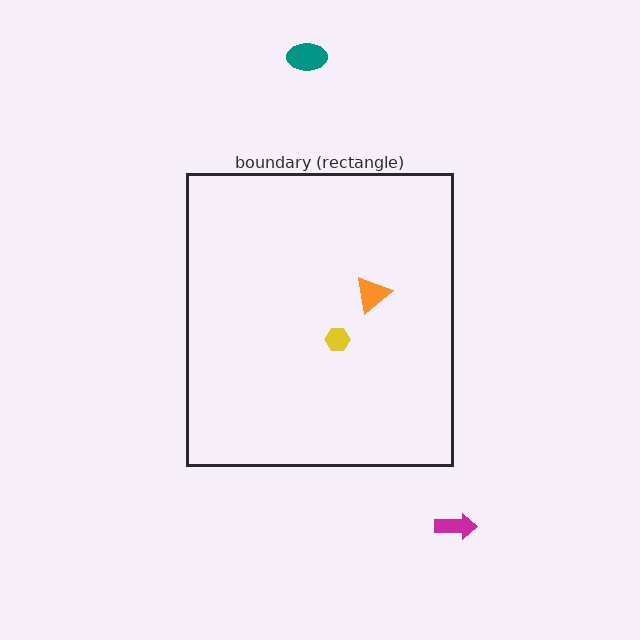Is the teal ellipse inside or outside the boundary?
Outside.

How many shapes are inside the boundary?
2 inside, 2 outside.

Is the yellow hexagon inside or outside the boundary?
Inside.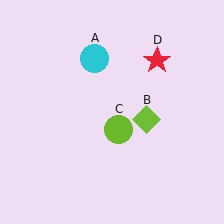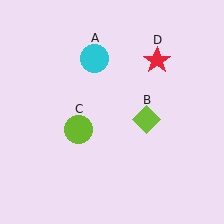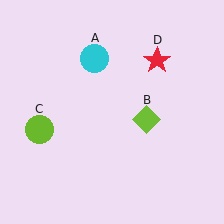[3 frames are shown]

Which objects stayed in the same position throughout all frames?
Cyan circle (object A) and lime diamond (object B) and red star (object D) remained stationary.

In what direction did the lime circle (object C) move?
The lime circle (object C) moved left.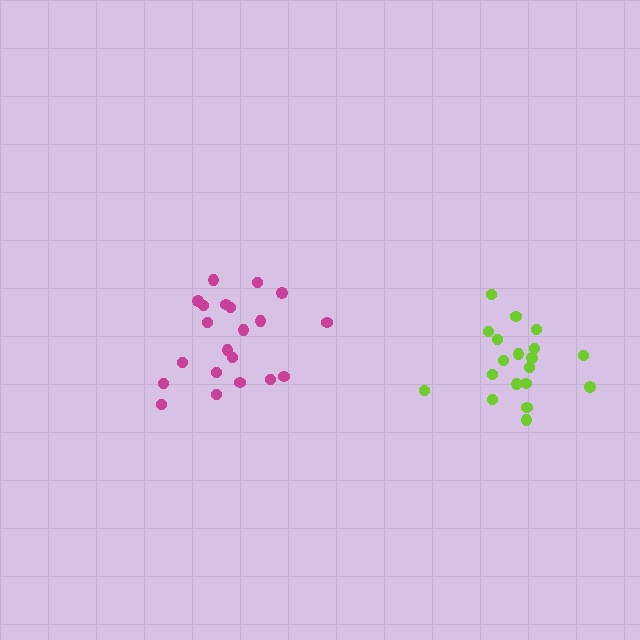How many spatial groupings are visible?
There are 2 spatial groupings.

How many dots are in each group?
Group 1: 21 dots, Group 2: 19 dots (40 total).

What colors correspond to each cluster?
The clusters are colored: magenta, lime.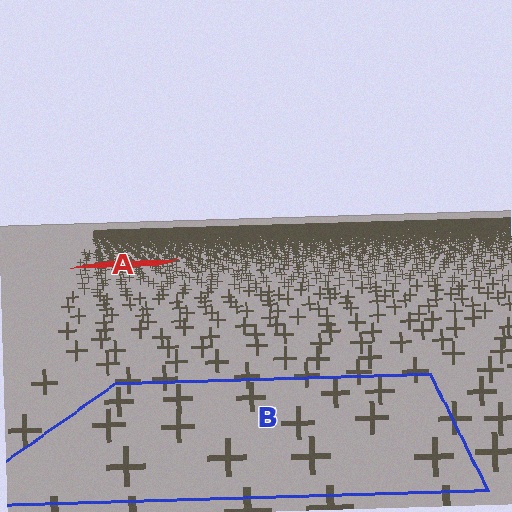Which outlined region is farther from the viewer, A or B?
Region A is farther from the viewer — the texture elements inside it appear smaller and more densely packed.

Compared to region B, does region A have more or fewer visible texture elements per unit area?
Region A has more texture elements per unit area — they are packed more densely because it is farther away.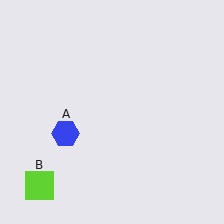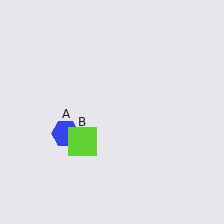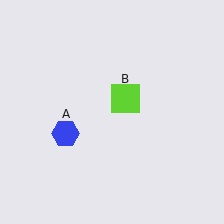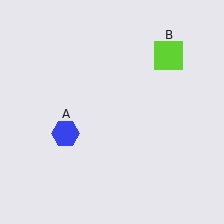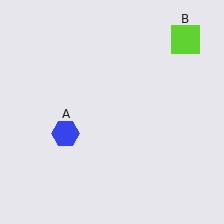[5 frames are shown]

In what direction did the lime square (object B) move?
The lime square (object B) moved up and to the right.